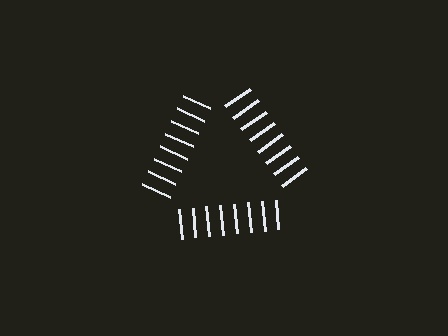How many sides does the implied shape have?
3 sides — the line-ends trace a triangle.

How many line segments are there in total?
24 — 8 along each of the 3 edges.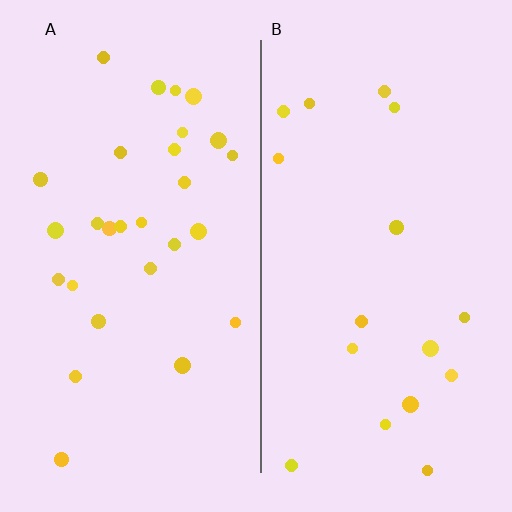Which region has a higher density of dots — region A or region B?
A (the left).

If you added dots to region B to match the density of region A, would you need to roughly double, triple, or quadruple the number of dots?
Approximately double.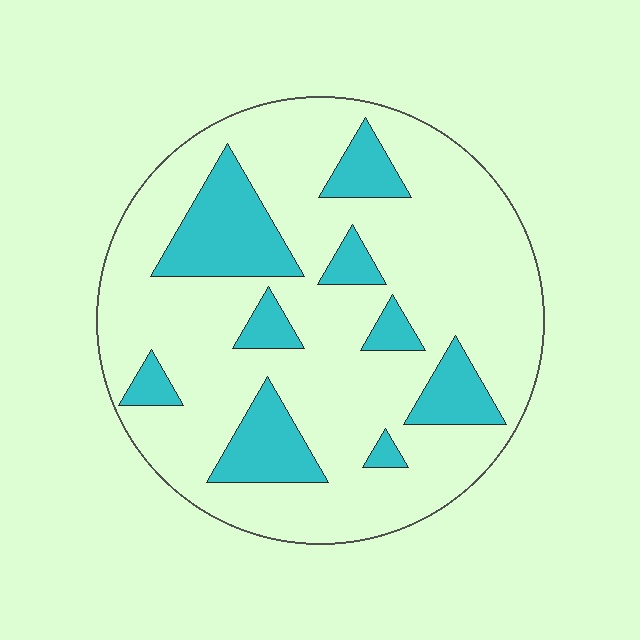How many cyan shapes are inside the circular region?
9.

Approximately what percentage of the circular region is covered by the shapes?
Approximately 20%.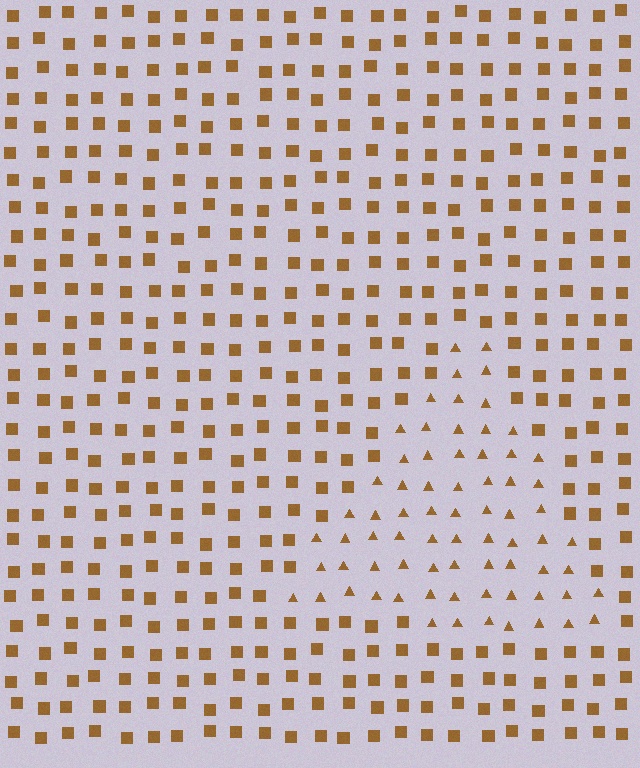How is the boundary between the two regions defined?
The boundary is defined by a change in element shape: triangles inside vs. squares outside. All elements share the same color and spacing.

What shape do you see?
I see a triangle.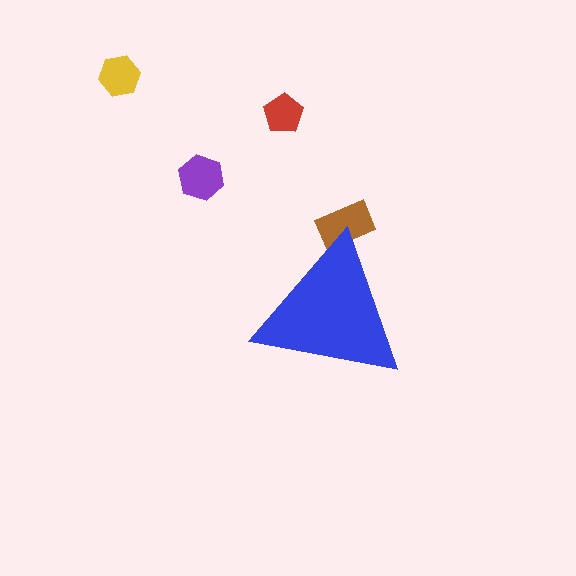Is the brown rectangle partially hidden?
Yes, the brown rectangle is partially hidden behind the blue triangle.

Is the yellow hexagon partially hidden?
No, the yellow hexagon is fully visible.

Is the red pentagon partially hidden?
No, the red pentagon is fully visible.